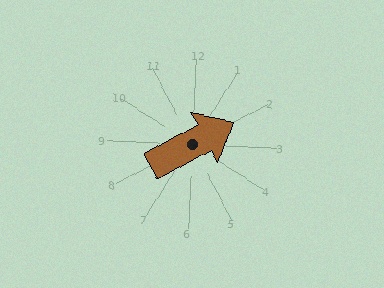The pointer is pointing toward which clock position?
Roughly 2 o'clock.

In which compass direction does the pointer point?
Northeast.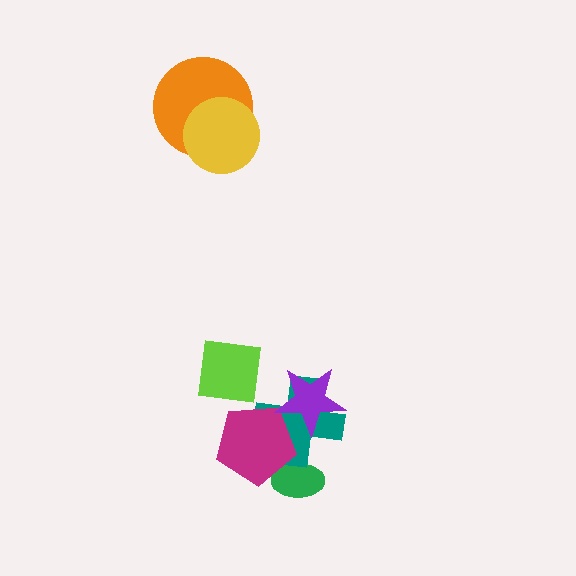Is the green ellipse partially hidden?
Yes, it is partially covered by another shape.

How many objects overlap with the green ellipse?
2 objects overlap with the green ellipse.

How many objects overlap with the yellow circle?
1 object overlaps with the yellow circle.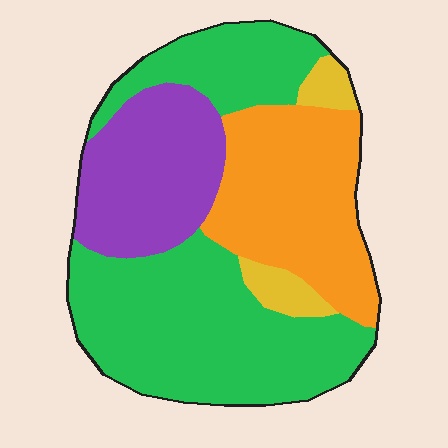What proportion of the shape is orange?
Orange covers 26% of the shape.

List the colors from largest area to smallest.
From largest to smallest: green, orange, purple, yellow.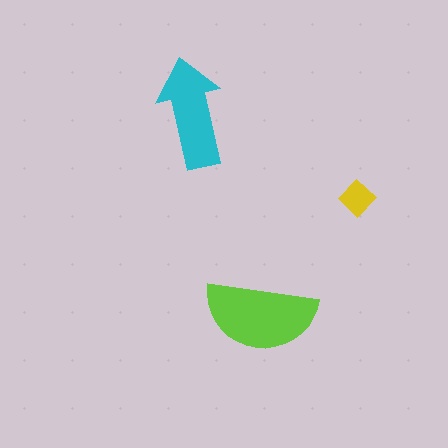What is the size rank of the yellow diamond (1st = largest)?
3rd.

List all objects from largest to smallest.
The lime semicircle, the cyan arrow, the yellow diamond.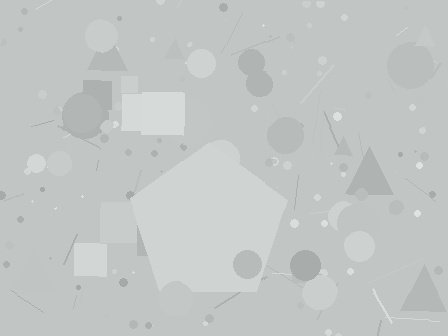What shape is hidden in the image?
A pentagon is hidden in the image.